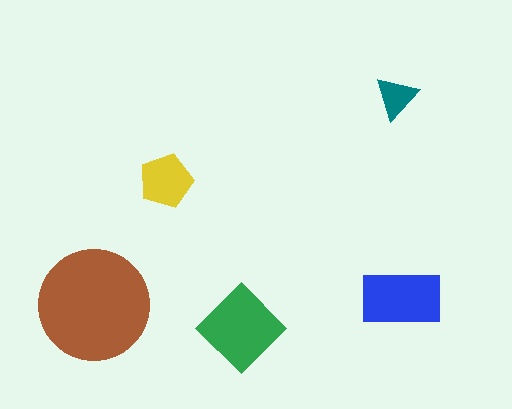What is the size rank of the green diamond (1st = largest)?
2nd.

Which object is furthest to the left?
The brown circle is leftmost.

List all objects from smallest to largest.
The teal triangle, the yellow pentagon, the blue rectangle, the green diamond, the brown circle.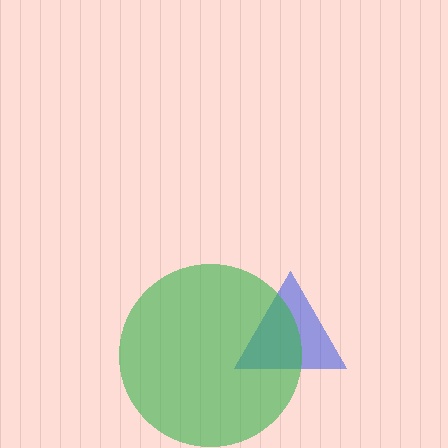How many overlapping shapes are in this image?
There are 2 overlapping shapes in the image.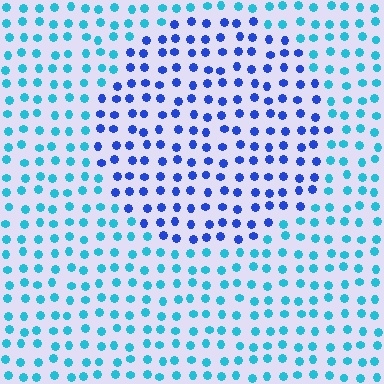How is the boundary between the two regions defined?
The boundary is defined purely by a slight shift in hue (about 41 degrees). Spacing, size, and orientation are identical on both sides.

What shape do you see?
I see a circle.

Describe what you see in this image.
The image is filled with small cyan elements in a uniform arrangement. A circle-shaped region is visible where the elements are tinted to a slightly different hue, forming a subtle color boundary.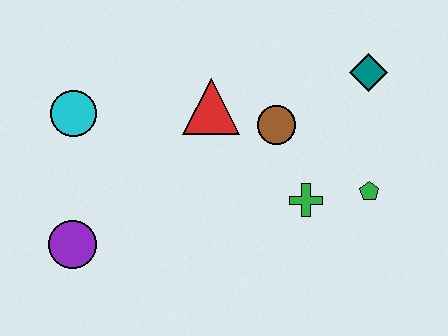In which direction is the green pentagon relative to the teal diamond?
The green pentagon is below the teal diamond.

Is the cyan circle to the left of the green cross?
Yes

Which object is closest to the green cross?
The green pentagon is closest to the green cross.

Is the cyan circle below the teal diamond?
Yes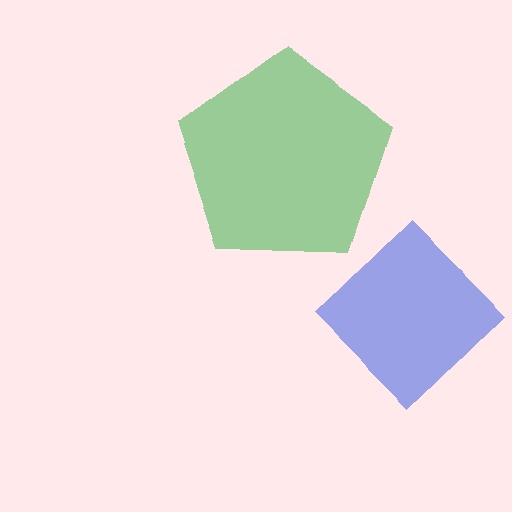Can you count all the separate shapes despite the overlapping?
Yes, there are 2 separate shapes.